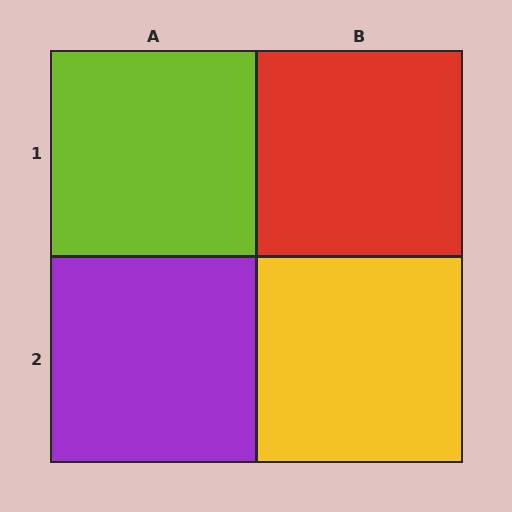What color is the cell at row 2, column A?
Purple.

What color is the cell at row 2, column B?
Yellow.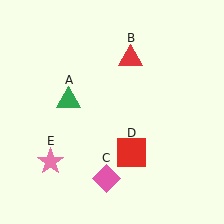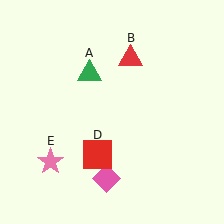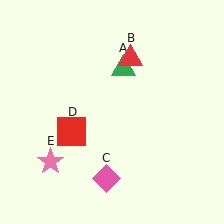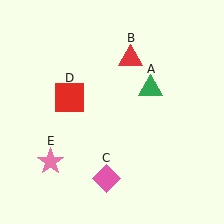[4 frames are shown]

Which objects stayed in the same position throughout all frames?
Red triangle (object B) and pink diamond (object C) and pink star (object E) remained stationary.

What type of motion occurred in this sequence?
The green triangle (object A), red square (object D) rotated clockwise around the center of the scene.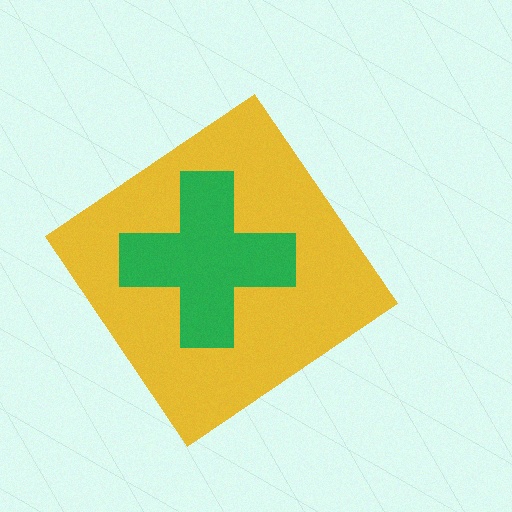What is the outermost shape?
The yellow diamond.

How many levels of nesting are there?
2.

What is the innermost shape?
The green cross.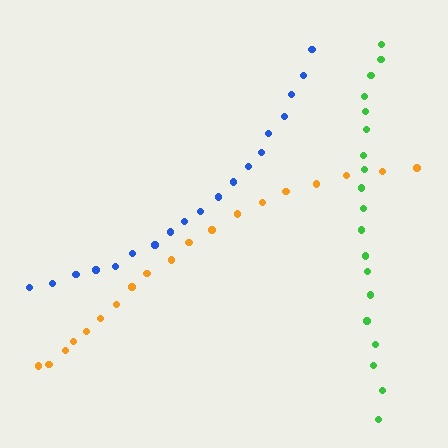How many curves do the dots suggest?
There are 3 distinct paths.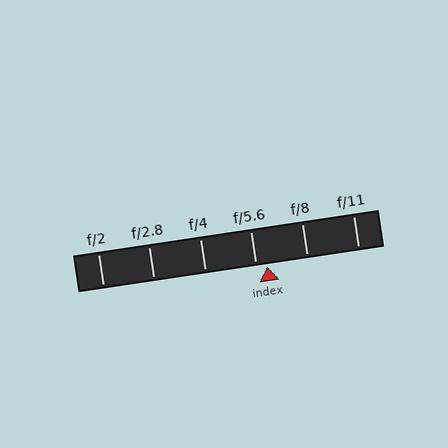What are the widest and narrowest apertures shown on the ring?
The widest aperture shown is f/2 and the narrowest is f/11.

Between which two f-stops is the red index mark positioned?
The index mark is between f/5.6 and f/8.